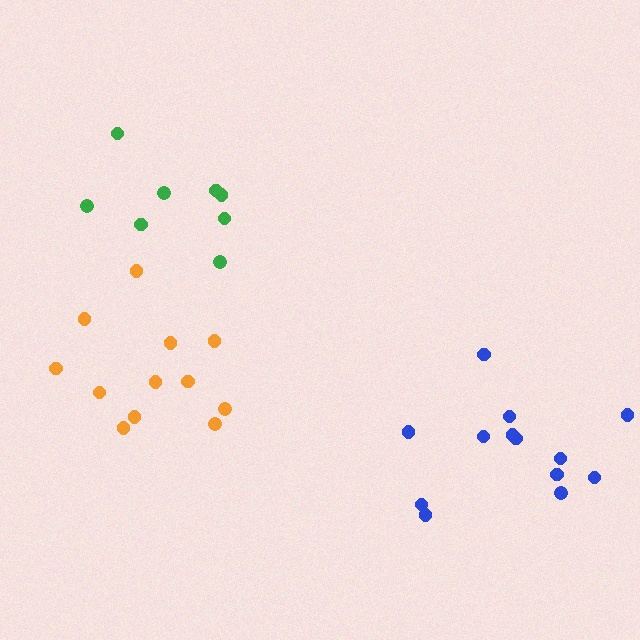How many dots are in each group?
Group 1: 8 dots, Group 2: 12 dots, Group 3: 13 dots (33 total).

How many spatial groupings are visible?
There are 3 spatial groupings.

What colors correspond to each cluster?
The clusters are colored: green, orange, blue.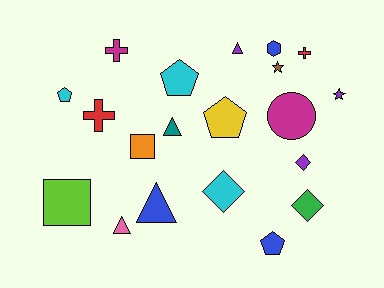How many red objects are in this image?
There are 2 red objects.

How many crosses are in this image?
There are 3 crosses.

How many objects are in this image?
There are 20 objects.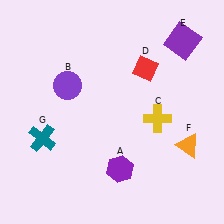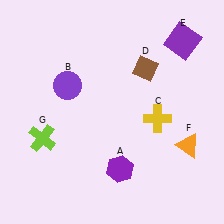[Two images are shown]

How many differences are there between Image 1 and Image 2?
There are 2 differences between the two images.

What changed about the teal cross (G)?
In Image 1, G is teal. In Image 2, it changed to lime.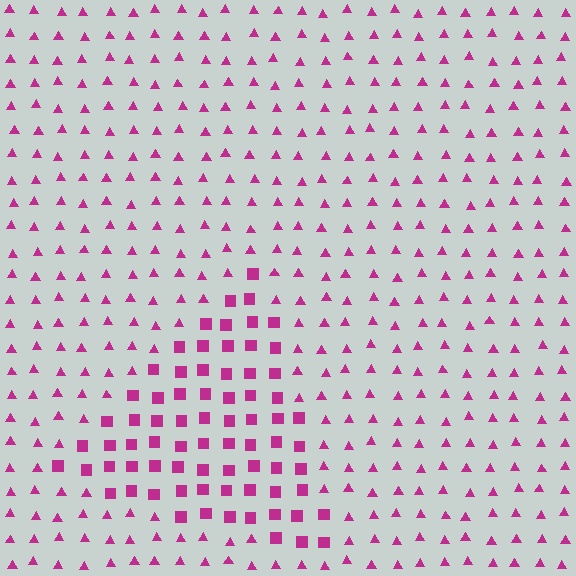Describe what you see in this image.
The image is filled with small magenta elements arranged in a uniform grid. A triangle-shaped region contains squares, while the surrounding area contains triangles. The boundary is defined purely by the change in element shape.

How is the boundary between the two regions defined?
The boundary is defined by a change in element shape: squares inside vs. triangles outside. All elements share the same color and spacing.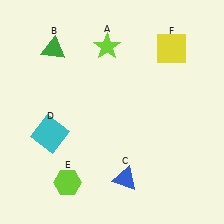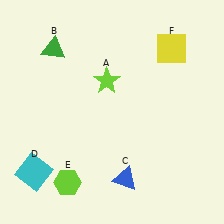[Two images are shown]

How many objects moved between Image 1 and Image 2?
2 objects moved between the two images.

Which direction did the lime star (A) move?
The lime star (A) moved down.